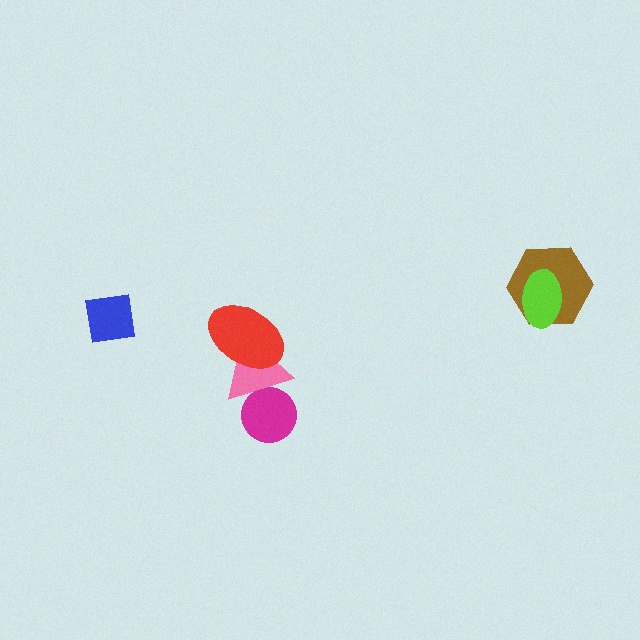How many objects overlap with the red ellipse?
1 object overlaps with the red ellipse.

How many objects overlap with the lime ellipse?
1 object overlaps with the lime ellipse.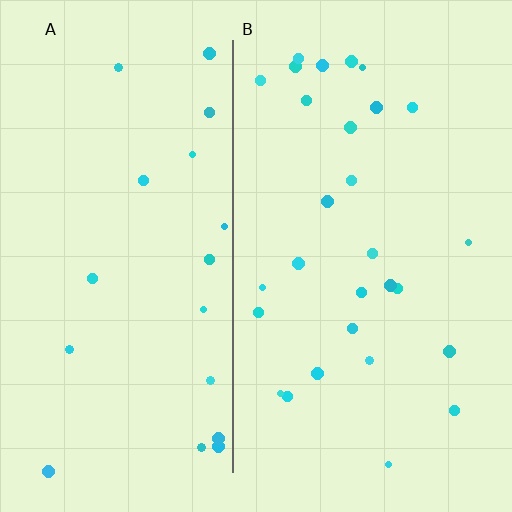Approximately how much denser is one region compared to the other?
Approximately 1.5× — region B over region A.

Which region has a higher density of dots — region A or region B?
B (the right).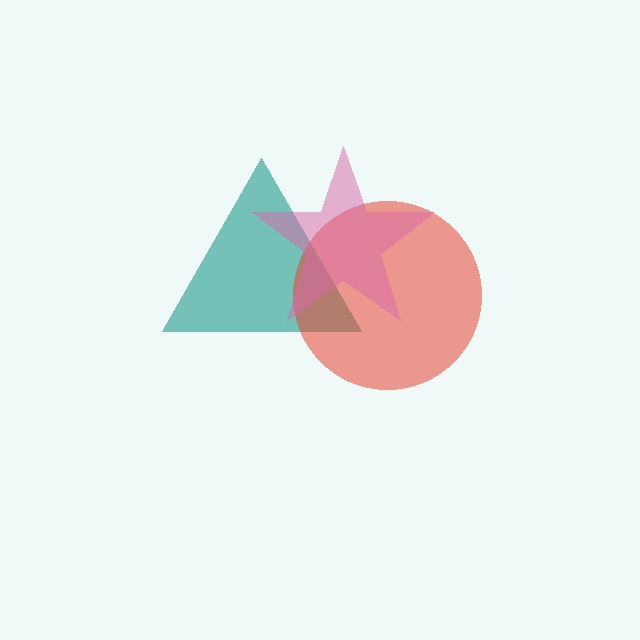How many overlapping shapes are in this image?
There are 3 overlapping shapes in the image.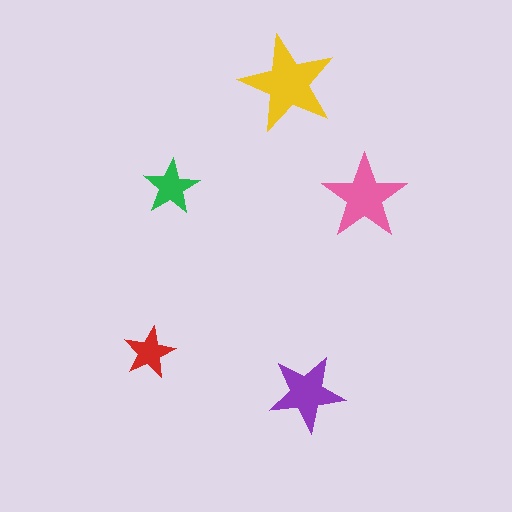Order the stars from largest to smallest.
the yellow one, the pink one, the purple one, the green one, the red one.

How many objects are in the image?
There are 5 objects in the image.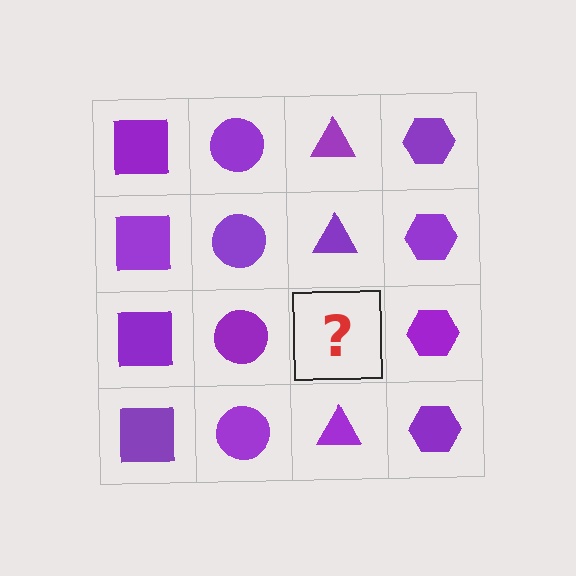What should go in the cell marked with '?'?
The missing cell should contain a purple triangle.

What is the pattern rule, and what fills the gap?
The rule is that each column has a consistent shape. The gap should be filled with a purple triangle.